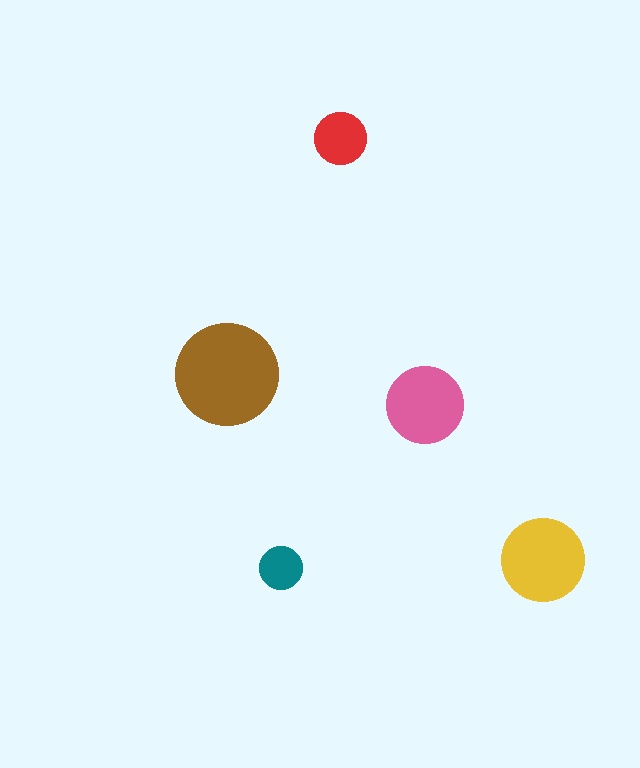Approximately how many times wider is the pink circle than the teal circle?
About 2 times wider.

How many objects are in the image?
There are 5 objects in the image.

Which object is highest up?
The red circle is topmost.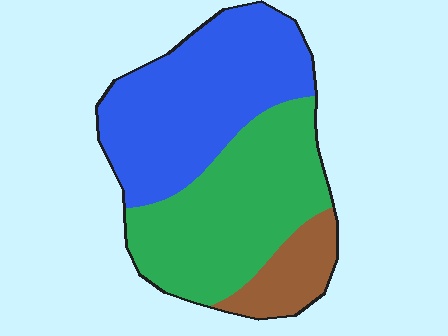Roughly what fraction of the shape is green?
Green takes up about two fifths (2/5) of the shape.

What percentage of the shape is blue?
Blue takes up between a third and a half of the shape.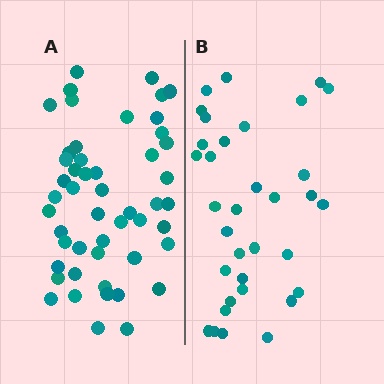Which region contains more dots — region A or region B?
Region A (the left region) has more dots.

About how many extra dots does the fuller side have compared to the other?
Region A has approximately 15 more dots than region B.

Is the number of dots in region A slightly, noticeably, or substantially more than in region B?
Region A has substantially more. The ratio is roughly 1.5 to 1.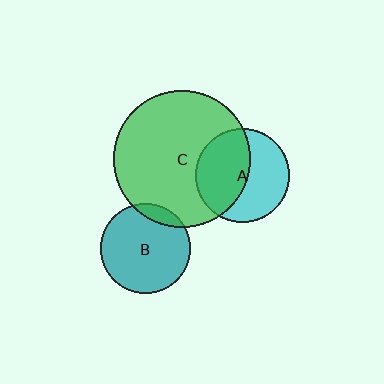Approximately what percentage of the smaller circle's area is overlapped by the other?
Approximately 10%.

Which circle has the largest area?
Circle C (green).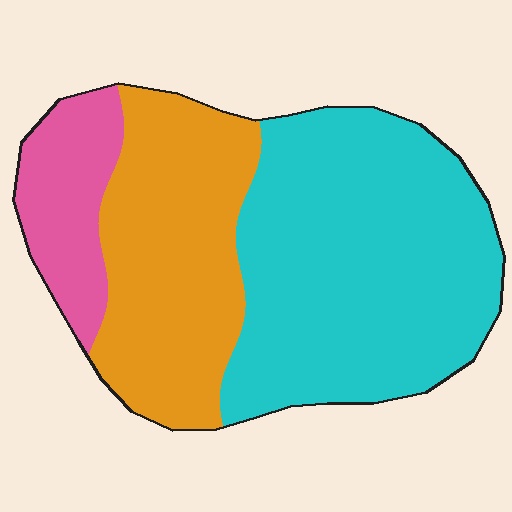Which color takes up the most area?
Cyan, at roughly 55%.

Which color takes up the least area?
Pink, at roughly 15%.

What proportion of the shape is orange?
Orange takes up between a quarter and a half of the shape.